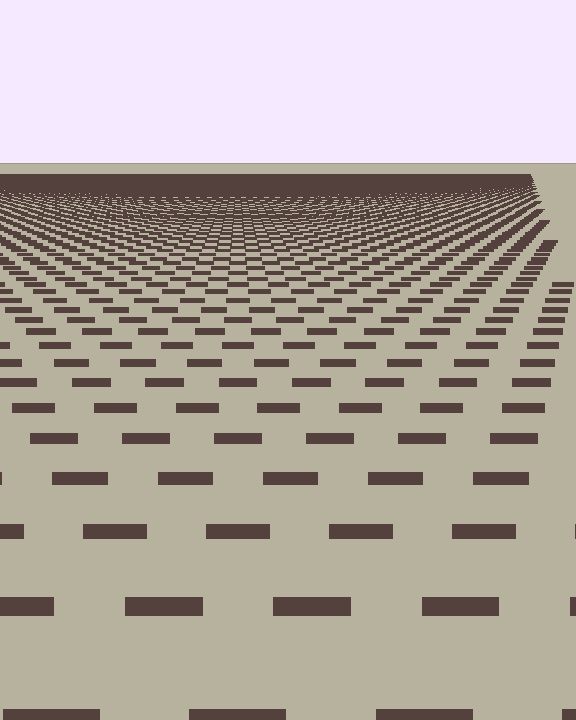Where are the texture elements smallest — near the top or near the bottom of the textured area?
Near the top.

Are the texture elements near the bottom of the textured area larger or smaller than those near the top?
Larger. Near the bottom, elements are closer to the viewer and appear at a bigger on-screen size.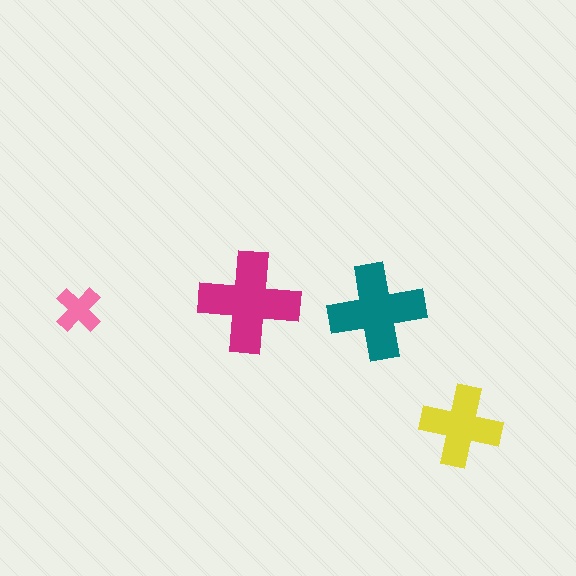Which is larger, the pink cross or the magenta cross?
The magenta one.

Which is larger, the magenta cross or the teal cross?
The magenta one.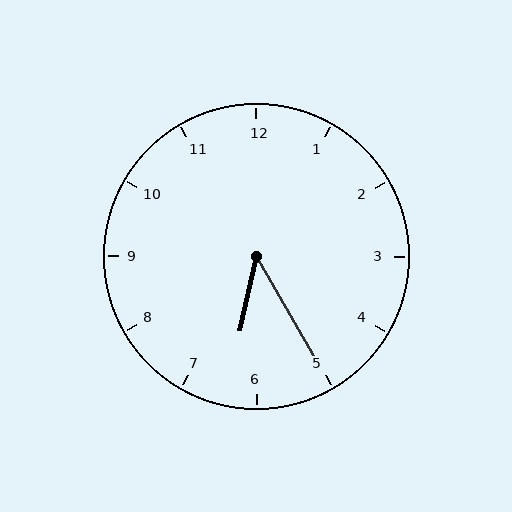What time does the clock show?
6:25.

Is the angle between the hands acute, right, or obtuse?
It is acute.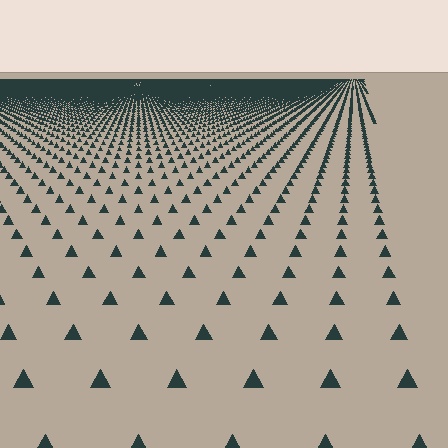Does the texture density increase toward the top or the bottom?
Density increases toward the top.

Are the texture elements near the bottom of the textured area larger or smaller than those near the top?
Larger. Near the bottom, elements are closer to the viewer and appear at a bigger on-screen size.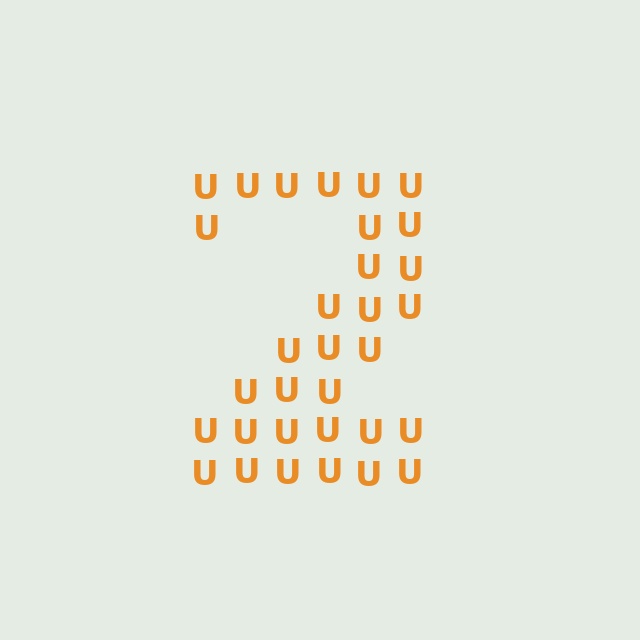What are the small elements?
The small elements are letter U's.